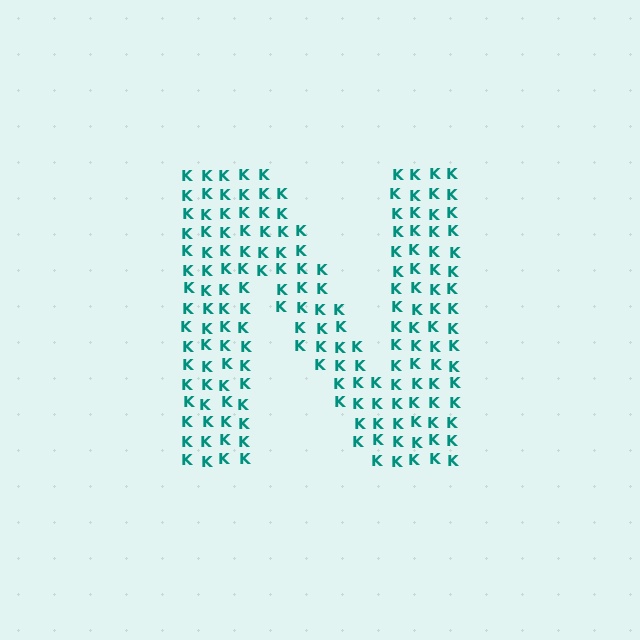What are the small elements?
The small elements are letter K's.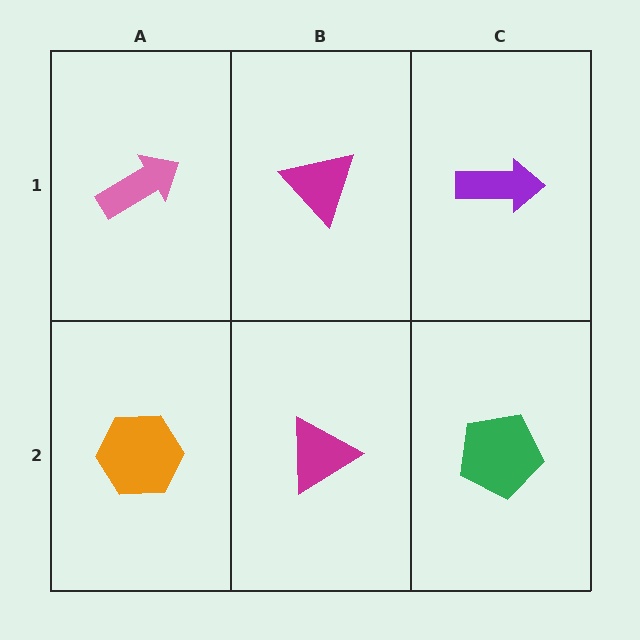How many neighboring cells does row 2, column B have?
3.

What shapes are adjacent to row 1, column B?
A magenta triangle (row 2, column B), a pink arrow (row 1, column A), a purple arrow (row 1, column C).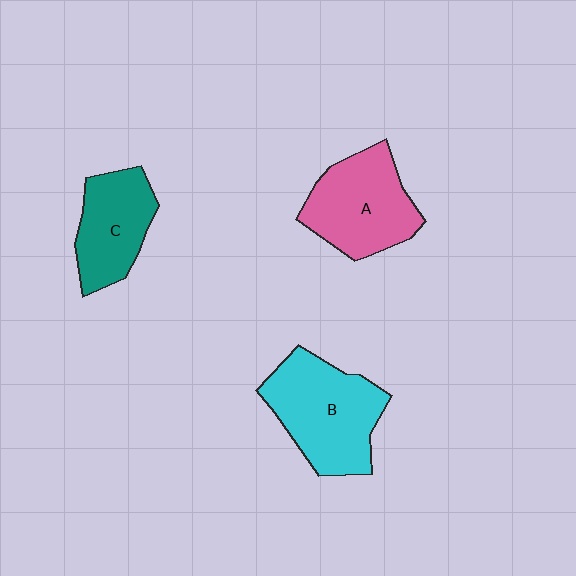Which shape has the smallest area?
Shape C (teal).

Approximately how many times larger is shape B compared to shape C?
Approximately 1.4 times.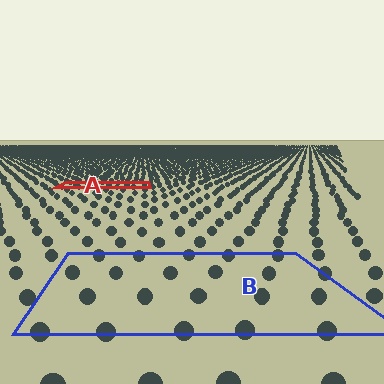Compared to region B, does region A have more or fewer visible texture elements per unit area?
Region A has more texture elements per unit area — they are packed more densely because it is farther away.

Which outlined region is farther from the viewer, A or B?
Region A is farther from the viewer — the texture elements inside it appear smaller and more densely packed.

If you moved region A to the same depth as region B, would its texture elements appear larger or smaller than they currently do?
They would appear larger. At a closer depth, the same texture elements are projected at a bigger on-screen size.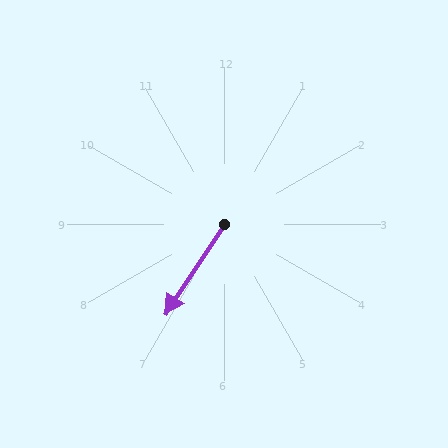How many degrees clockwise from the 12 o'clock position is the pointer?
Approximately 213 degrees.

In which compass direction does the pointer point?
Southwest.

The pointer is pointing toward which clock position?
Roughly 7 o'clock.